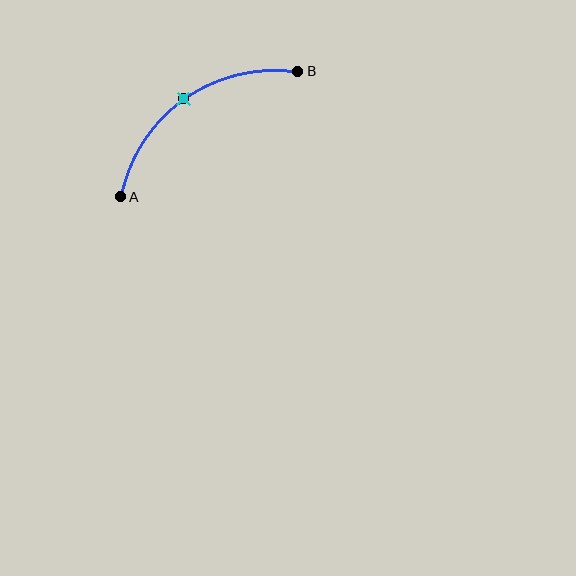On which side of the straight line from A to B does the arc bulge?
The arc bulges above and to the left of the straight line connecting A and B.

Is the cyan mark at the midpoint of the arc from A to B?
Yes. The cyan mark lies on the arc at equal arc-length from both A and B — it is the arc midpoint.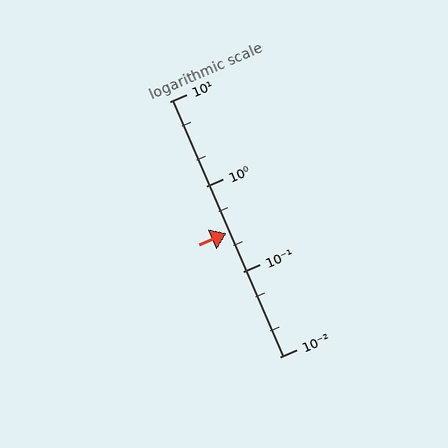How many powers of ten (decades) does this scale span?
The scale spans 3 decades, from 0.01 to 10.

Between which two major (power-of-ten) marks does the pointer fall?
The pointer is between 0.1 and 1.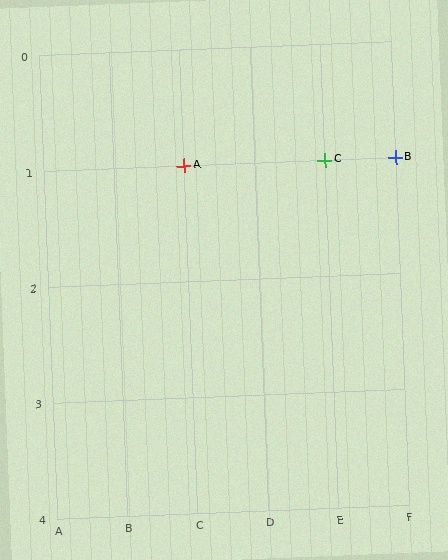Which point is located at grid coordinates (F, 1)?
Point B is at (F, 1).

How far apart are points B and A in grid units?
Points B and A are 3 columns apart.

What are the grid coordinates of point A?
Point A is at grid coordinates (C, 1).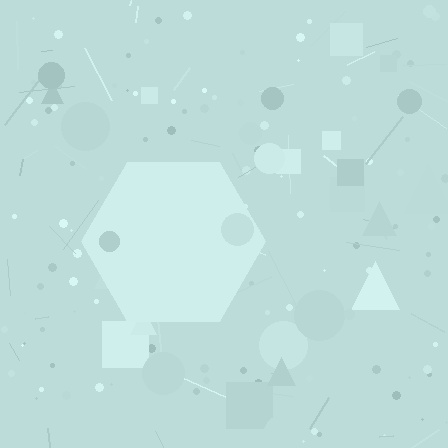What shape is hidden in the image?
A hexagon is hidden in the image.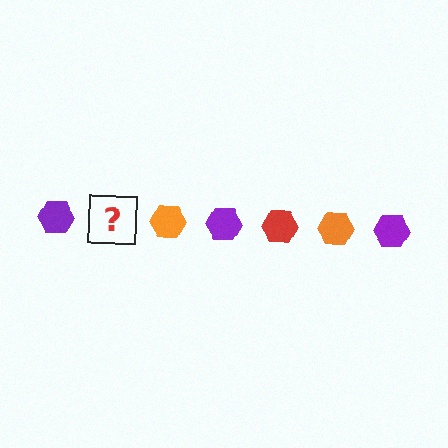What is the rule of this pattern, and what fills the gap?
The rule is that the pattern cycles through purple, red, orange hexagons. The gap should be filled with a red hexagon.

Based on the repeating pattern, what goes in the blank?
The blank should be a red hexagon.